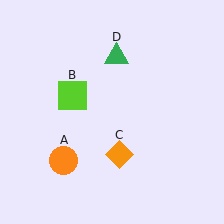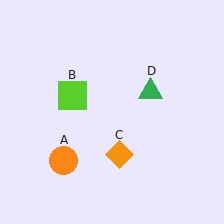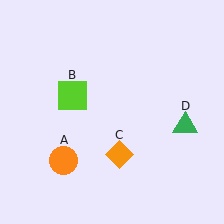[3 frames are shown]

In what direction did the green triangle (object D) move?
The green triangle (object D) moved down and to the right.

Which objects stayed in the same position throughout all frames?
Orange circle (object A) and lime square (object B) and orange diamond (object C) remained stationary.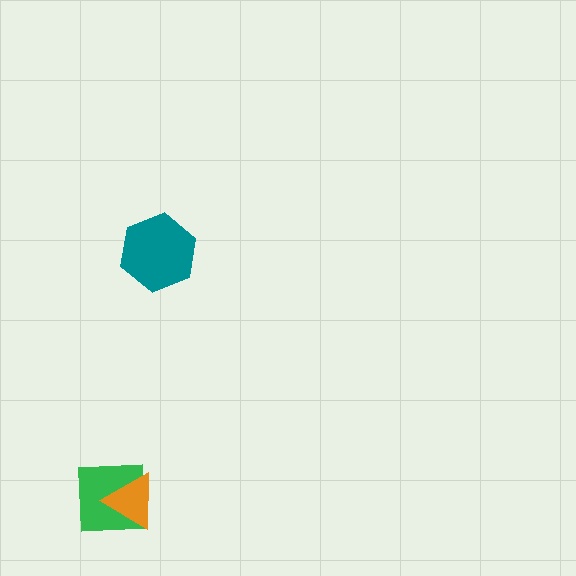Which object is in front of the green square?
The orange triangle is in front of the green square.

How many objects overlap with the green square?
1 object overlaps with the green square.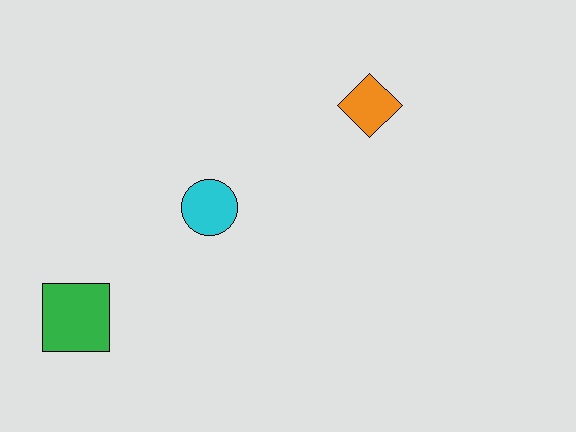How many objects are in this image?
There are 3 objects.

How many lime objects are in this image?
There are no lime objects.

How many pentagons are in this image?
There are no pentagons.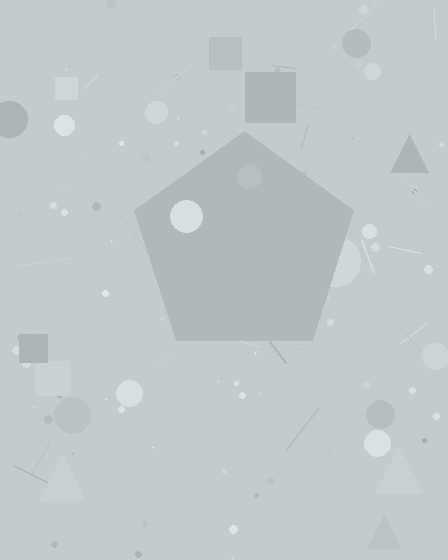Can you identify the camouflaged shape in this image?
The camouflaged shape is a pentagon.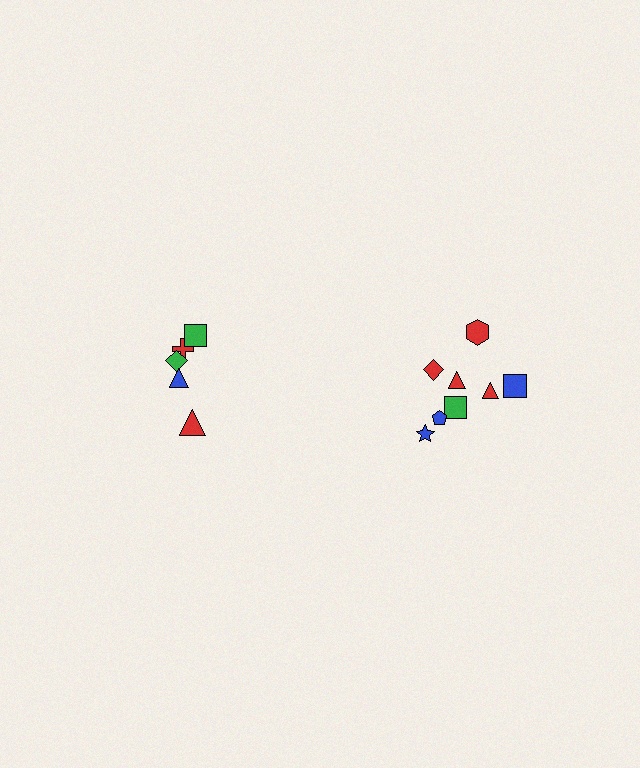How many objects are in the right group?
There are 8 objects.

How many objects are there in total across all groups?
There are 13 objects.